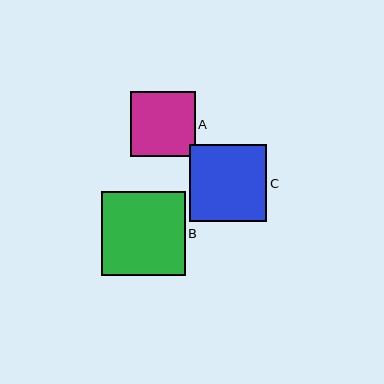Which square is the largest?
Square B is the largest with a size of approximately 84 pixels.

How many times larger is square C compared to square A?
Square C is approximately 1.2 times the size of square A.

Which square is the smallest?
Square A is the smallest with a size of approximately 65 pixels.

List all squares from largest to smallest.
From largest to smallest: B, C, A.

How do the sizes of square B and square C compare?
Square B and square C are approximately the same size.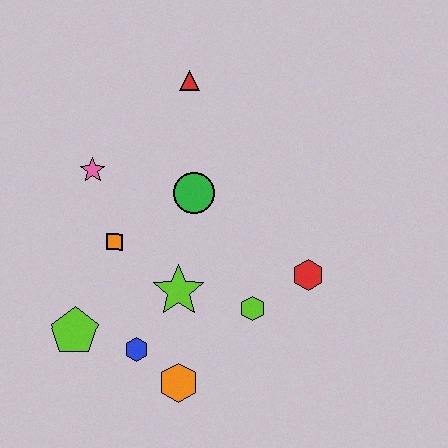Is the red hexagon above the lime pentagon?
Yes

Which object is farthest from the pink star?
The red hexagon is farthest from the pink star.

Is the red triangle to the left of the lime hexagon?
Yes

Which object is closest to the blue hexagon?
The orange hexagon is closest to the blue hexagon.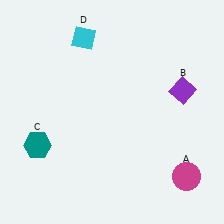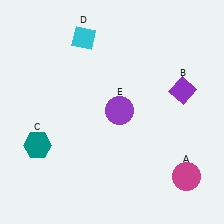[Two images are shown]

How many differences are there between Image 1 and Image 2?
There is 1 difference between the two images.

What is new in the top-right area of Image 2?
A purple circle (E) was added in the top-right area of Image 2.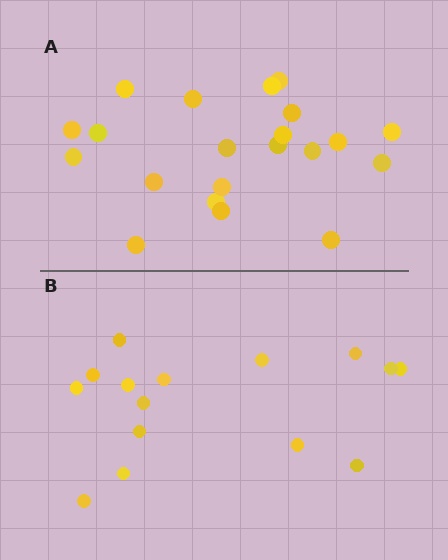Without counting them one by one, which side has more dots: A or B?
Region A (the top region) has more dots.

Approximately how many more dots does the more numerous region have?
Region A has about 6 more dots than region B.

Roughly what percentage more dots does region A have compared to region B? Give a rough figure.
About 40% more.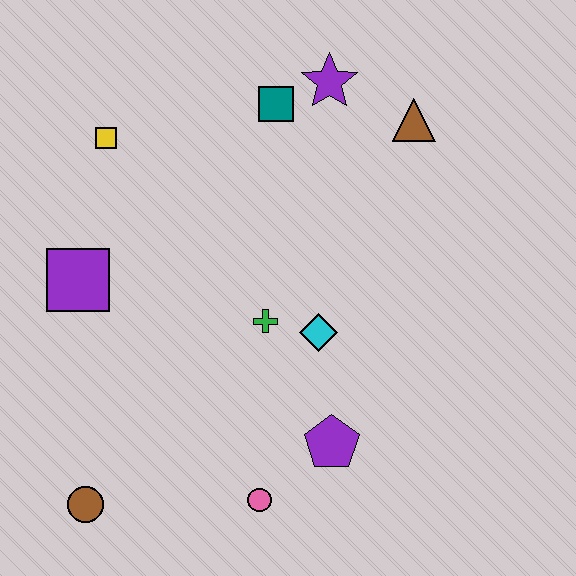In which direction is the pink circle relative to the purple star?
The pink circle is below the purple star.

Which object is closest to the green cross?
The cyan diamond is closest to the green cross.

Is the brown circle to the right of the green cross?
No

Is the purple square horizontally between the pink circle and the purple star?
No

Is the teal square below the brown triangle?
No